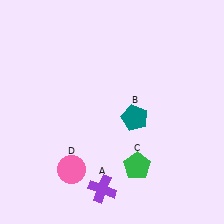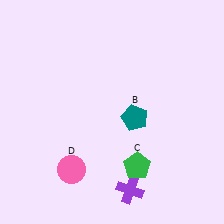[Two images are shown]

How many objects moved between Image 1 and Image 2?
1 object moved between the two images.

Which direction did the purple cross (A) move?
The purple cross (A) moved right.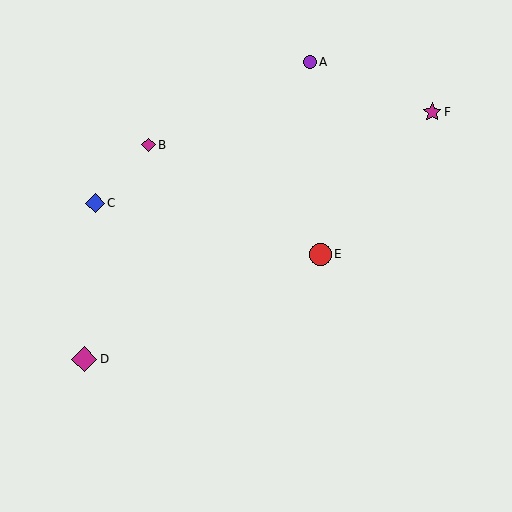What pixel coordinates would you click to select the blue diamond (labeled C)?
Click at (95, 203) to select the blue diamond C.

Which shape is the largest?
The magenta diamond (labeled D) is the largest.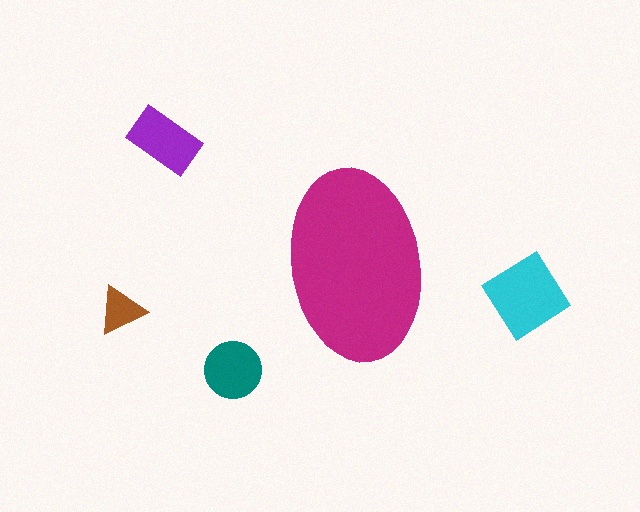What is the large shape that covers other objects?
A magenta ellipse.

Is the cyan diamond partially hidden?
No, the cyan diamond is fully visible.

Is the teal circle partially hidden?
No, the teal circle is fully visible.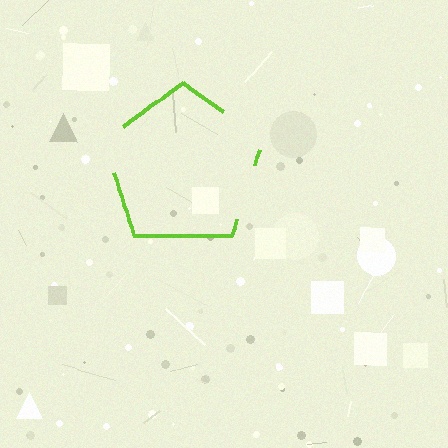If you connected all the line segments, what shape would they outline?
They would outline a pentagon.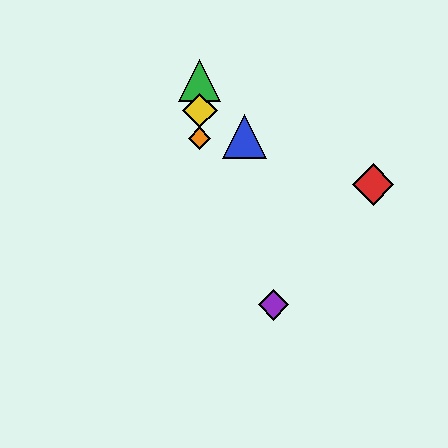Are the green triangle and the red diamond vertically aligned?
No, the green triangle is at x≈200 and the red diamond is at x≈373.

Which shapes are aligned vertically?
The green triangle, the yellow diamond, the orange diamond are aligned vertically.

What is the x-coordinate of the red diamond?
The red diamond is at x≈373.